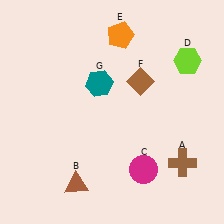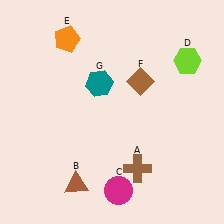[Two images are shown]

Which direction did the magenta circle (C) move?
The magenta circle (C) moved left.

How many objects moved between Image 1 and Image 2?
3 objects moved between the two images.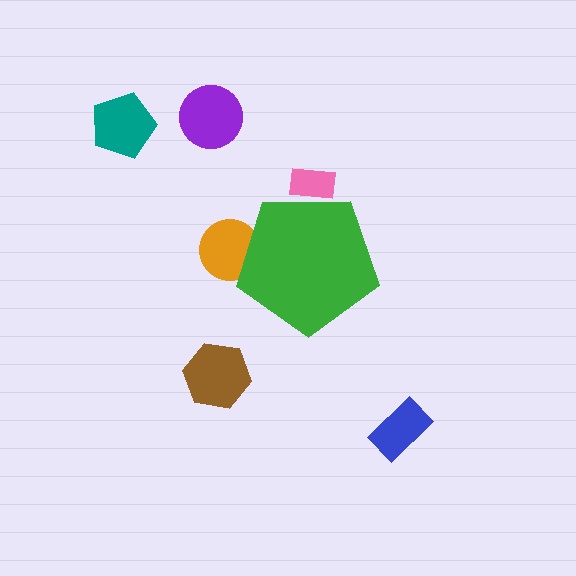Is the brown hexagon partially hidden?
No, the brown hexagon is fully visible.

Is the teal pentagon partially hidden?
No, the teal pentagon is fully visible.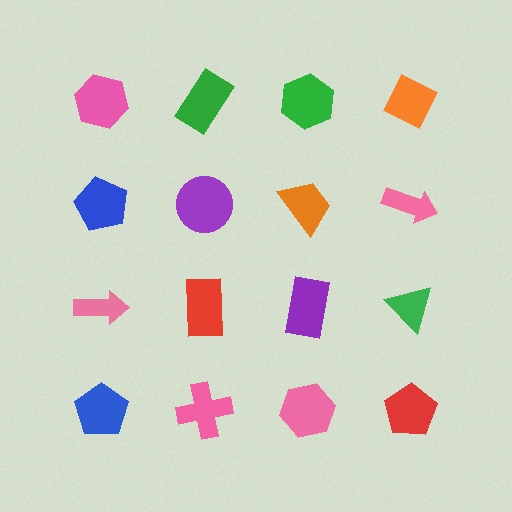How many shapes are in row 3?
4 shapes.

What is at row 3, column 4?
A green triangle.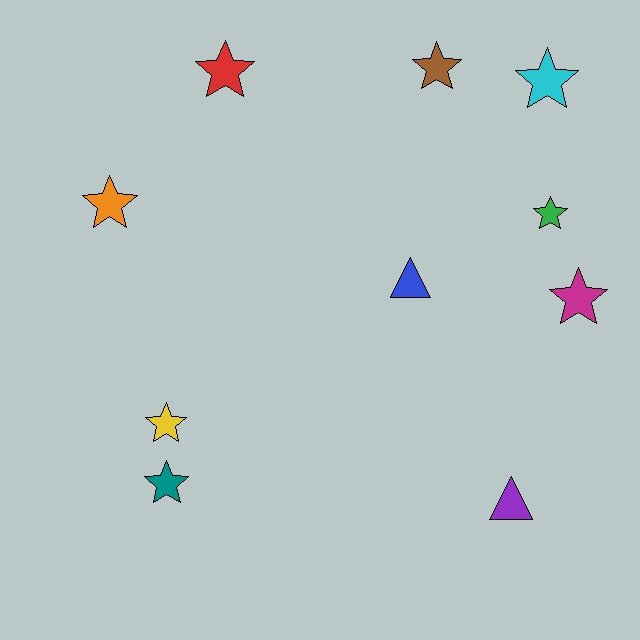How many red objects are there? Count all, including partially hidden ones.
There is 1 red object.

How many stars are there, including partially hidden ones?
There are 8 stars.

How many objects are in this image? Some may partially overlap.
There are 10 objects.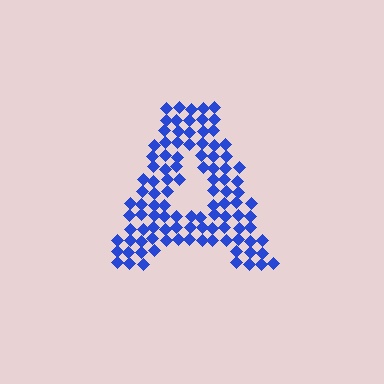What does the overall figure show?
The overall figure shows the letter A.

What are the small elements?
The small elements are diamonds.